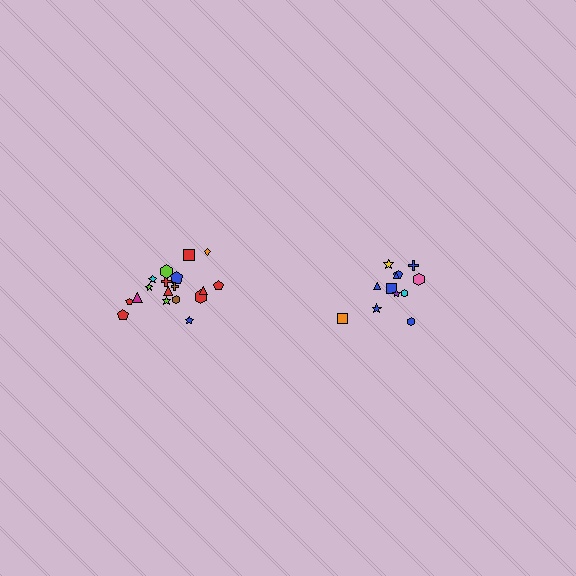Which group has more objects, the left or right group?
The left group.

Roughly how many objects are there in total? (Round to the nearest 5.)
Roughly 30 objects in total.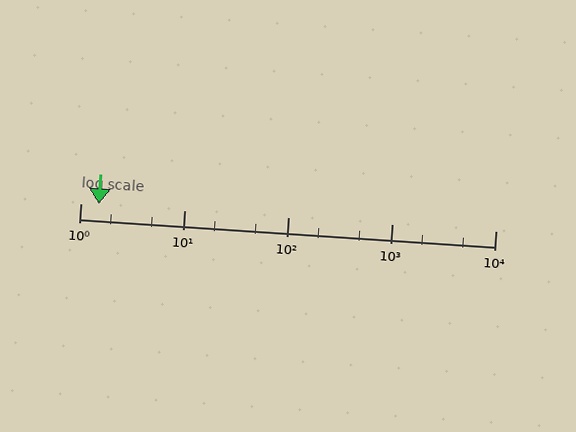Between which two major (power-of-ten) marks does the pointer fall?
The pointer is between 1 and 10.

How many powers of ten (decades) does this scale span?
The scale spans 4 decades, from 1 to 10000.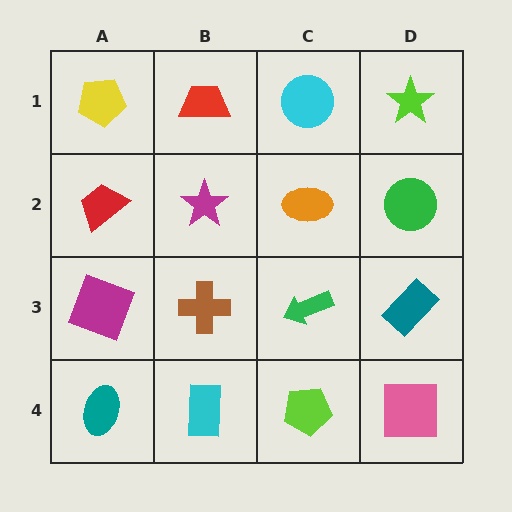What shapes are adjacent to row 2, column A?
A yellow pentagon (row 1, column A), a magenta square (row 3, column A), a magenta star (row 2, column B).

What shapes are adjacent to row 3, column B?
A magenta star (row 2, column B), a cyan rectangle (row 4, column B), a magenta square (row 3, column A), a green arrow (row 3, column C).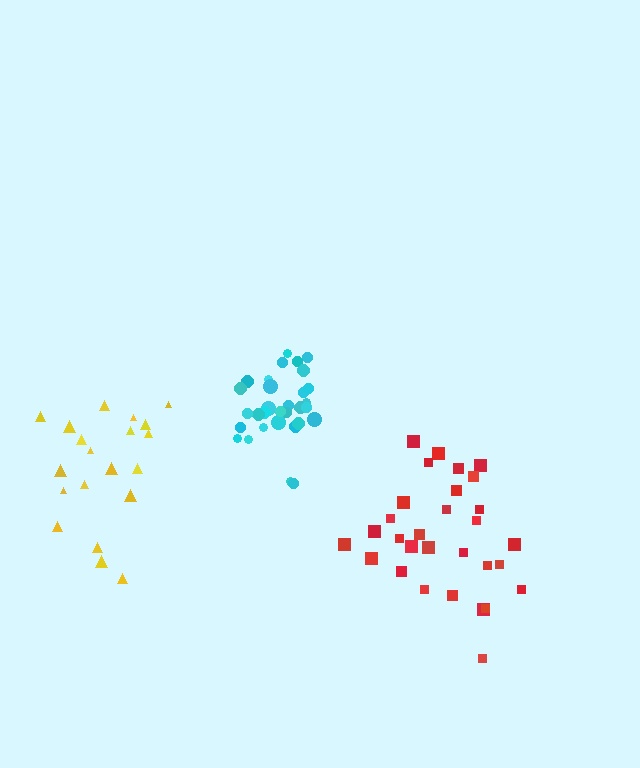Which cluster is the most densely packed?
Cyan.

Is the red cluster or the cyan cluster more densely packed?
Cyan.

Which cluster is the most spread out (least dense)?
Yellow.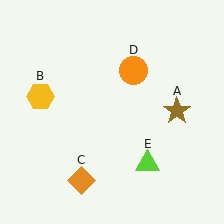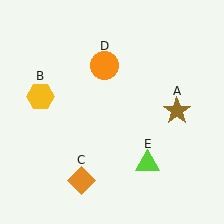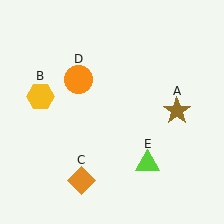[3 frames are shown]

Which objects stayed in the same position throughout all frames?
Brown star (object A) and yellow hexagon (object B) and orange diamond (object C) and lime triangle (object E) remained stationary.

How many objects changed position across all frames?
1 object changed position: orange circle (object D).